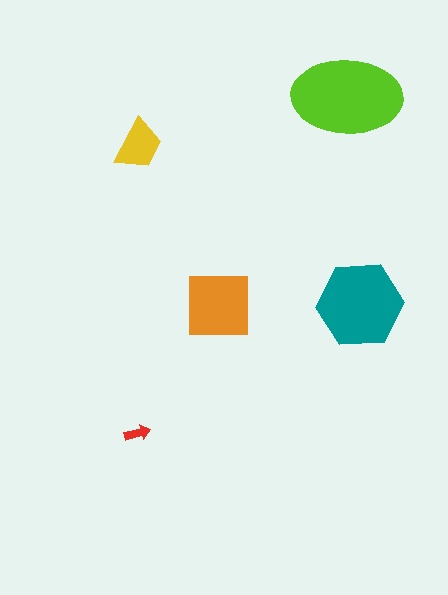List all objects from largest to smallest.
The lime ellipse, the teal hexagon, the orange square, the yellow trapezoid, the red arrow.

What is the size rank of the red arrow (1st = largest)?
5th.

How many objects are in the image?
There are 5 objects in the image.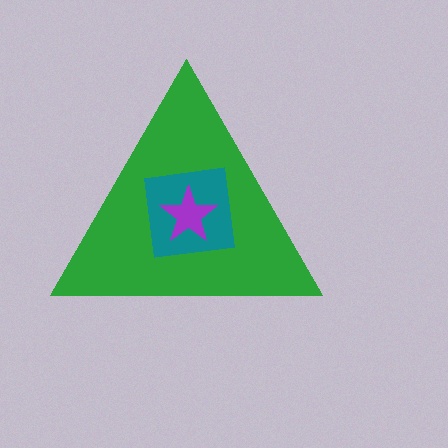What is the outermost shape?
The green triangle.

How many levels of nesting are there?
3.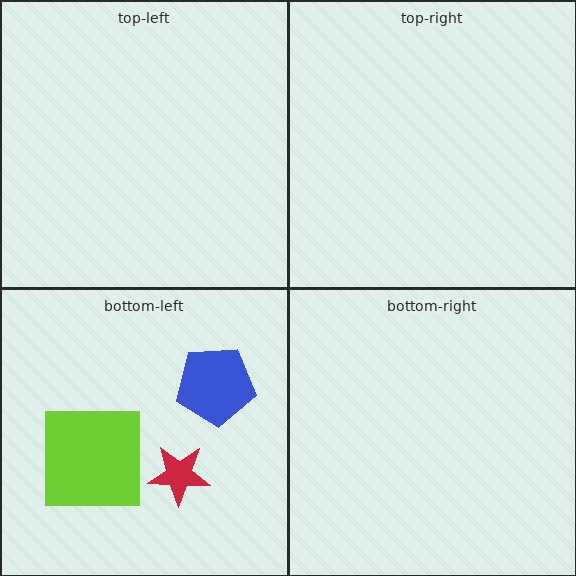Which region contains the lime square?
The bottom-left region.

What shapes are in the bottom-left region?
The lime square, the blue pentagon, the red star.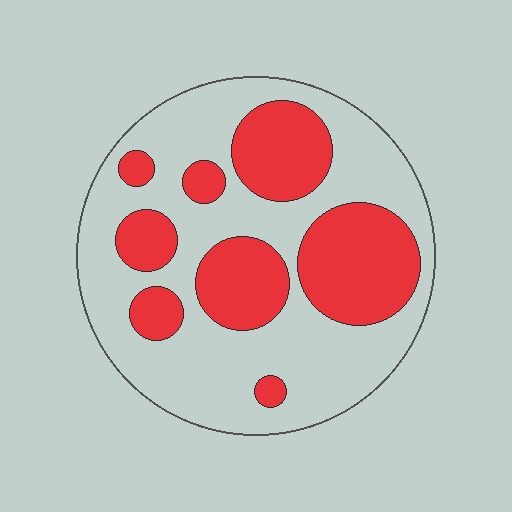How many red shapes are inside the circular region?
8.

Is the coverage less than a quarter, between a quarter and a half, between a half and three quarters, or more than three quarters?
Between a quarter and a half.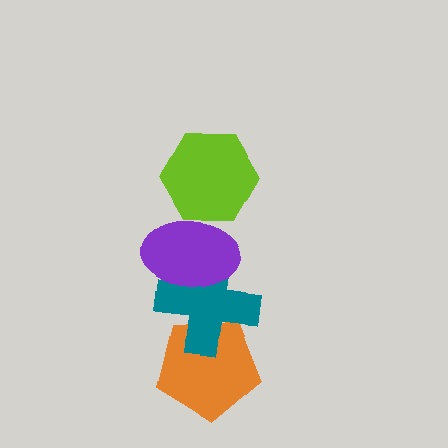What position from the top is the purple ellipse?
The purple ellipse is 2nd from the top.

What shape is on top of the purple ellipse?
The lime hexagon is on top of the purple ellipse.